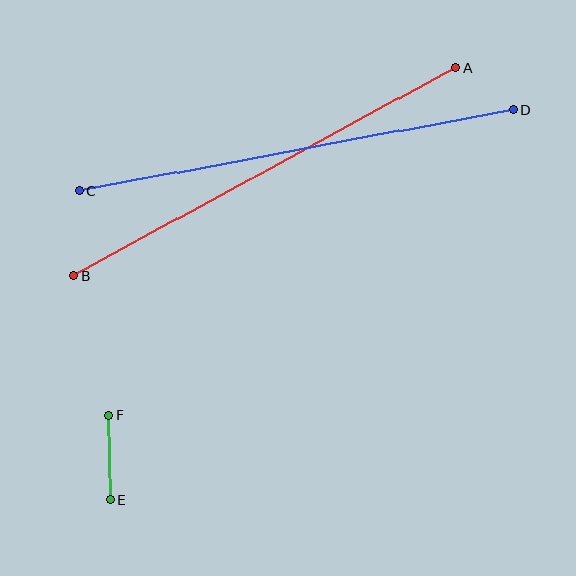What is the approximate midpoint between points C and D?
The midpoint is at approximately (296, 150) pixels.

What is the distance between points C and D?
The distance is approximately 441 pixels.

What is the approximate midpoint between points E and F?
The midpoint is at approximately (110, 458) pixels.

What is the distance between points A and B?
The distance is approximately 435 pixels.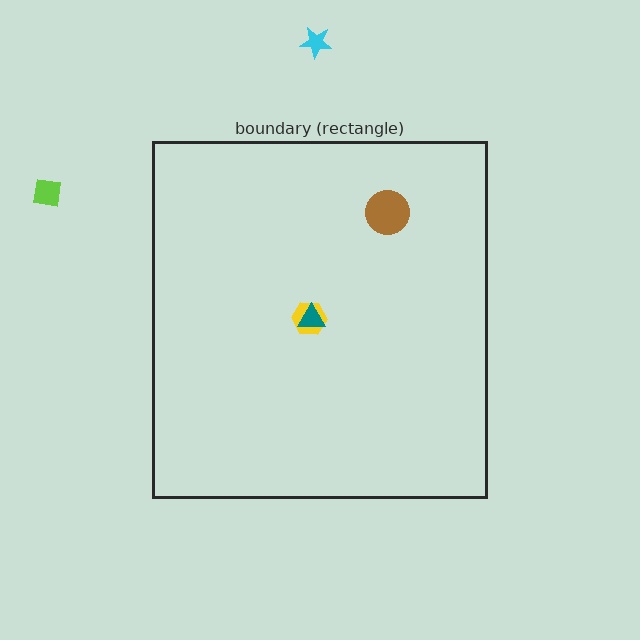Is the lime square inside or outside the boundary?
Outside.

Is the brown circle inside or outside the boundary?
Inside.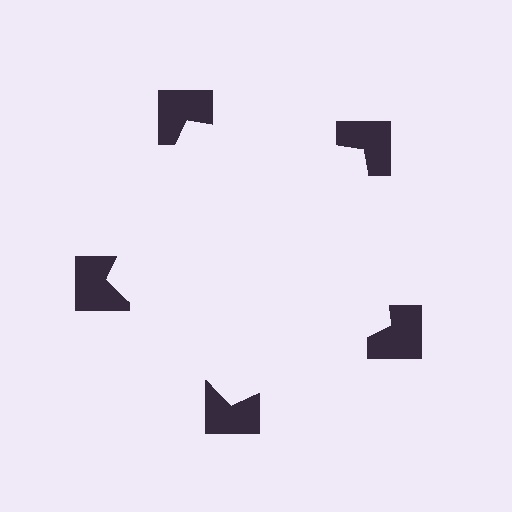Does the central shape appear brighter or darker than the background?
It typically appears slightly brighter than the background, even though no actual brightness change is drawn.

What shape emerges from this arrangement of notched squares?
An illusory pentagon — its edges are inferred from the aligned wedge cuts in the notched squares, not physically drawn.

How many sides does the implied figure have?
5 sides.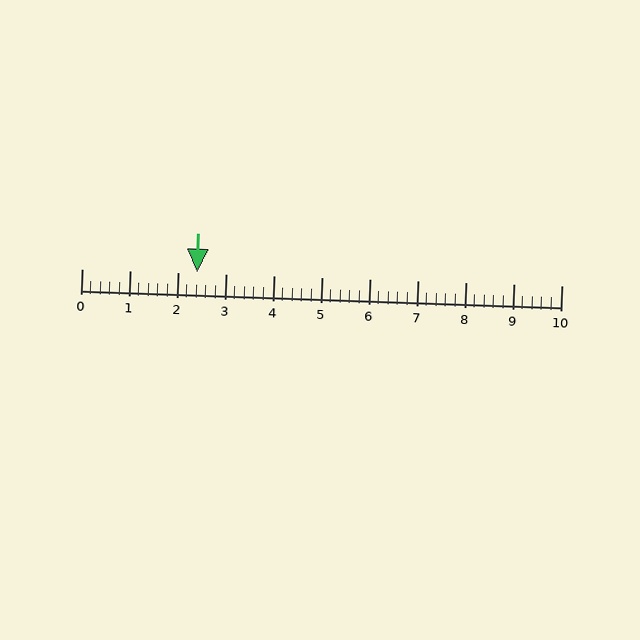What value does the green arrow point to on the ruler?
The green arrow points to approximately 2.4.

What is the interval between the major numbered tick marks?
The major tick marks are spaced 1 units apart.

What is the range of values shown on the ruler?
The ruler shows values from 0 to 10.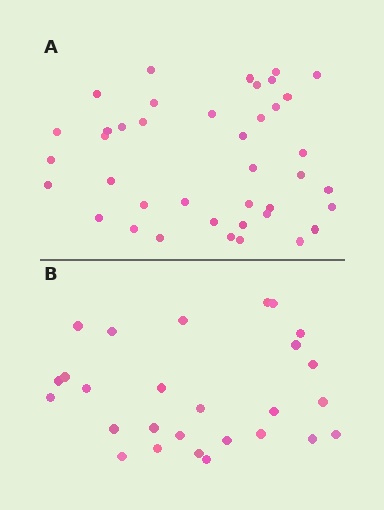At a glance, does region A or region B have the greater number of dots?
Region A (the top region) has more dots.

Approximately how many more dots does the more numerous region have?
Region A has approximately 15 more dots than region B.